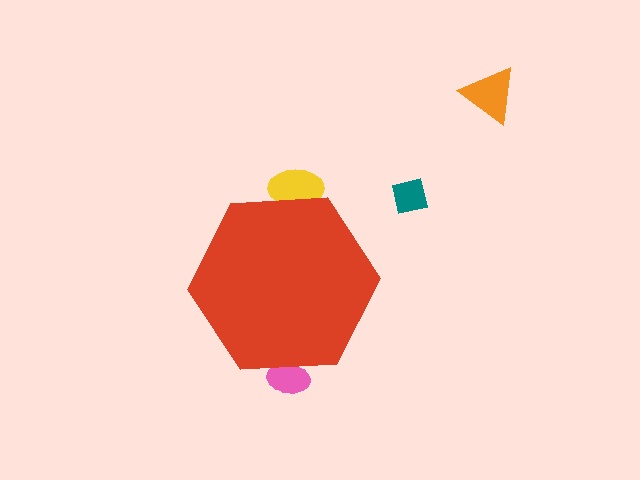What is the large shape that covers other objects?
A red hexagon.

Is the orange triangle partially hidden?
No, the orange triangle is fully visible.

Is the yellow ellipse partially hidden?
Yes, the yellow ellipse is partially hidden behind the red hexagon.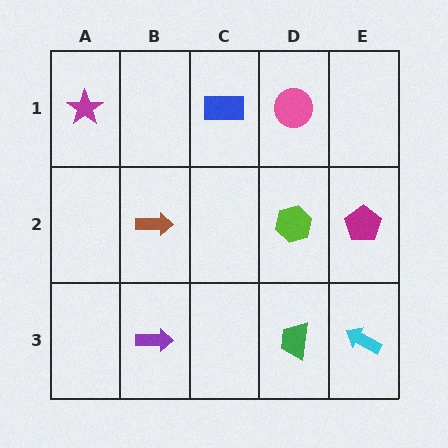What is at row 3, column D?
A green trapezoid.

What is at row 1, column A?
A magenta star.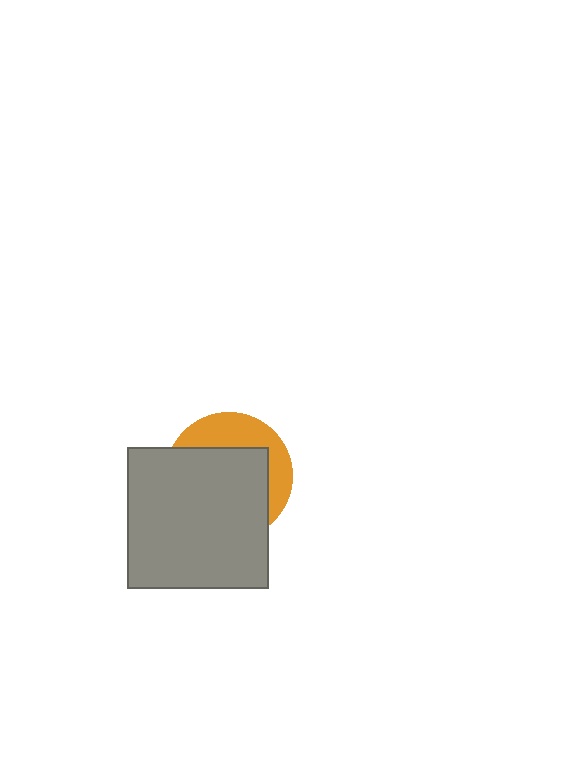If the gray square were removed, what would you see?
You would see the complete orange circle.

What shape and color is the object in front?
The object in front is a gray square.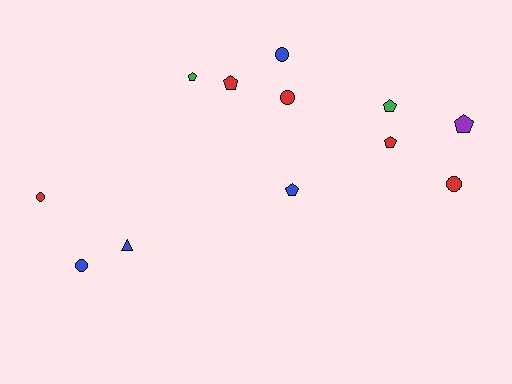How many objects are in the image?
There are 12 objects.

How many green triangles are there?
There are no green triangles.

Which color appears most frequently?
Red, with 5 objects.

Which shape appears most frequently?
Pentagon, with 6 objects.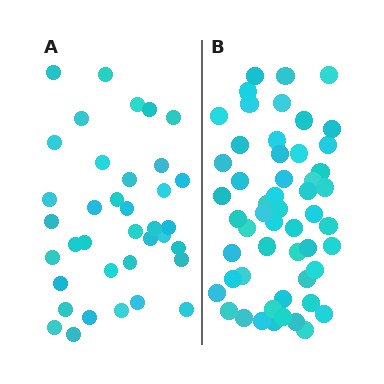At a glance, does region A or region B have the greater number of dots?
Region B (the right region) has more dots.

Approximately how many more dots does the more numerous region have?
Region B has approximately 15 more dots than region A.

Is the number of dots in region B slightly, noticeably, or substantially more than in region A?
Region B has noticeably more, but not dramatically so. The ratio is roughly 1.4 to 1.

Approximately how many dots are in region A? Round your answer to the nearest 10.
About 40 dots. (The exact count is 37, which rounds to 40.)